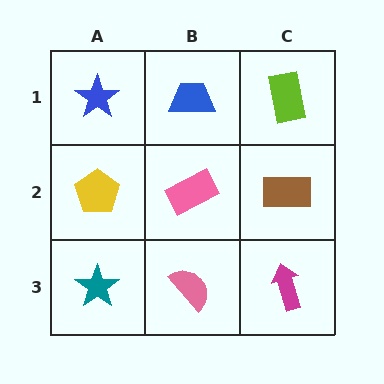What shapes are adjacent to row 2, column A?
A blue star (row 1, column A), a teal star (row 3, column A), a pink rectangle (row 2, column B).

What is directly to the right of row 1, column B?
A lime rectangle.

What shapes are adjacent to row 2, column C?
A lime rectangle (row 1, column C), a magenta arrow (row 3, column C), a pink rectangle (row 2, column B).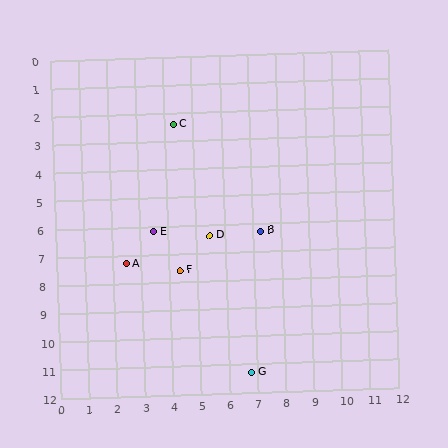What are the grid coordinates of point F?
Point F is at approximately (4.4, 7.6).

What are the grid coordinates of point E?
Point E is at approximately (3.5, 6.2).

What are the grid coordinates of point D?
Point D is at approximately (5.5, 6.4).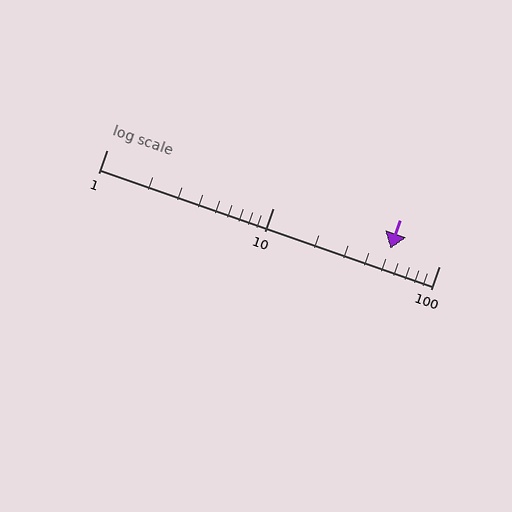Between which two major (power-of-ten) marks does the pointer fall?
The pointer is between 10 and 100.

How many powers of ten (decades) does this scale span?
The scale spans 2 decades, from 1 to 100.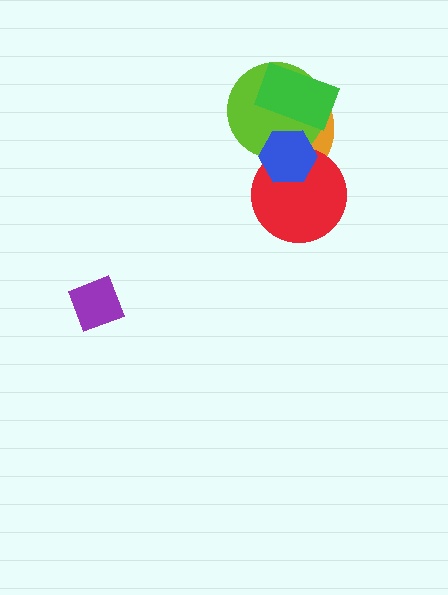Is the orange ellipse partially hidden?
Yes, it is partially covered by another shape.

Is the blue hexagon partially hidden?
No, no other shape covers it.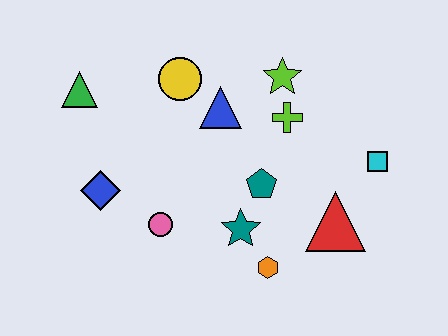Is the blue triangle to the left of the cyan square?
Yes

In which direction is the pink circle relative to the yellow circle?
The pink circle is below the yellow circle.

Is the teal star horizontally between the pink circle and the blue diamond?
No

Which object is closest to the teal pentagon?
The teal star is closest to the teal pentagon.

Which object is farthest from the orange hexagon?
The green triangle is farthest from the orange hexagon.